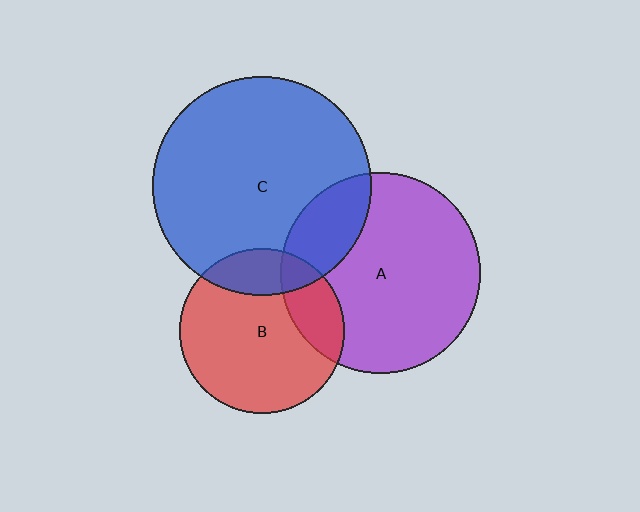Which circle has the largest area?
Circle C (blue).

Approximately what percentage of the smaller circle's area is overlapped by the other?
Approximately 20%.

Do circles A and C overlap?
Yes.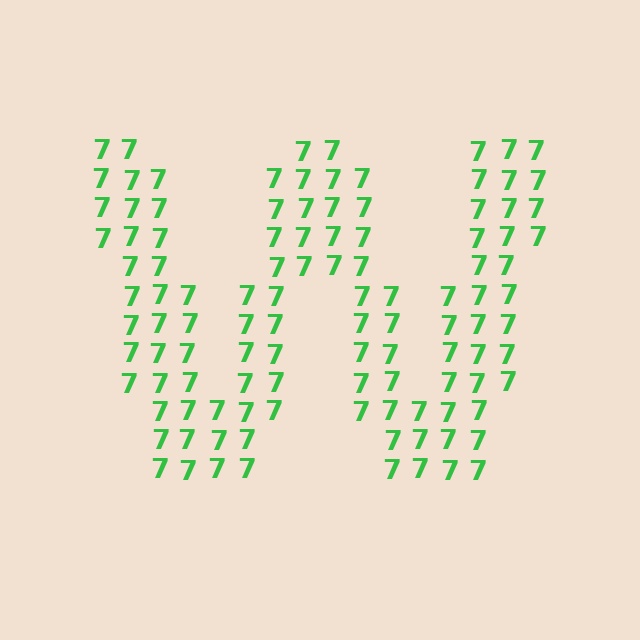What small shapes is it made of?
It is made of small digit 7's.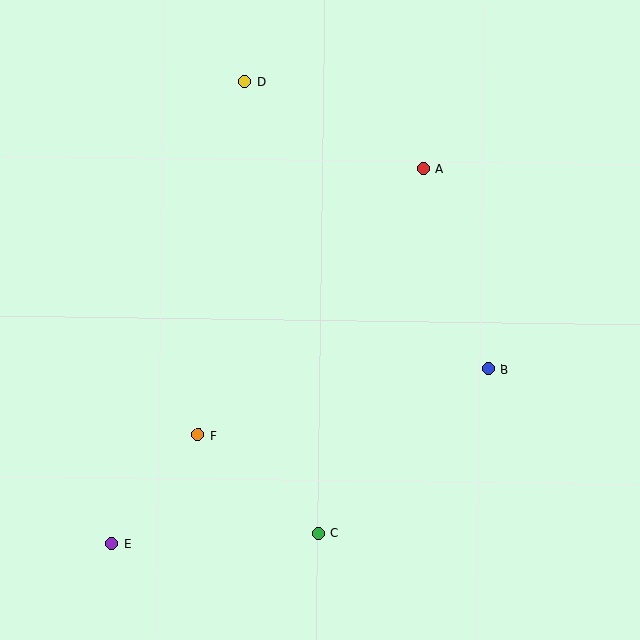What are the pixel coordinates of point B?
Point B is at (489, 369).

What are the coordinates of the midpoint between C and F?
The midpoint between C and F is at (258, 484).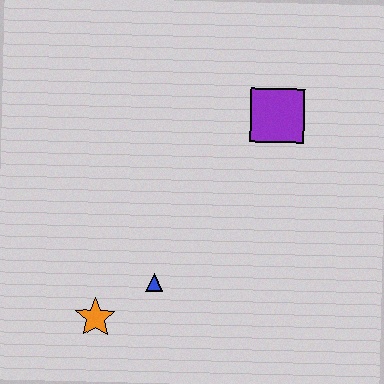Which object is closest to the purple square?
The blue triangle is closest to the purple square.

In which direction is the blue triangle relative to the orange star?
The blue triangle is to the right of the orange star.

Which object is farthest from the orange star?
The purple square is farthest from the orange star.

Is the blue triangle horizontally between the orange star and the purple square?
Yes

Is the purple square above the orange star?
Yes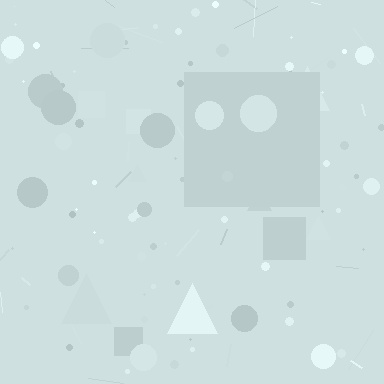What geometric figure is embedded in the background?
A square is embedded in the background.